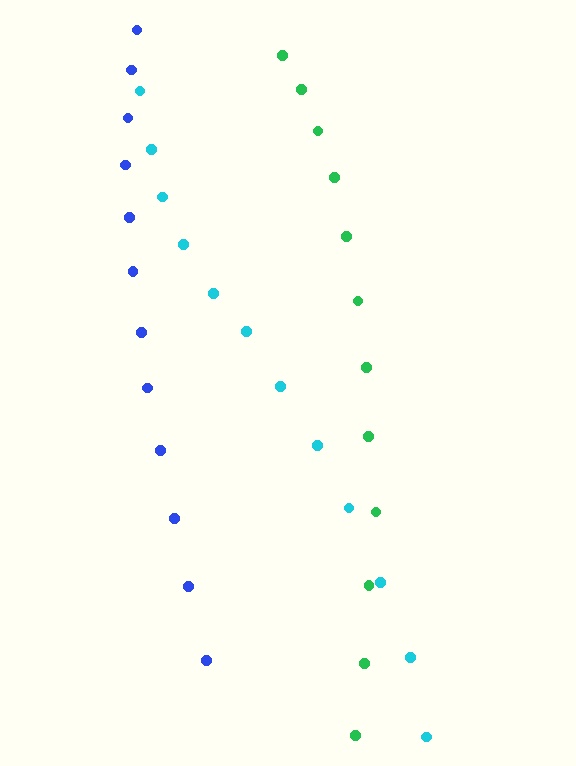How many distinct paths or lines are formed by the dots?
There are 3 distinct paths.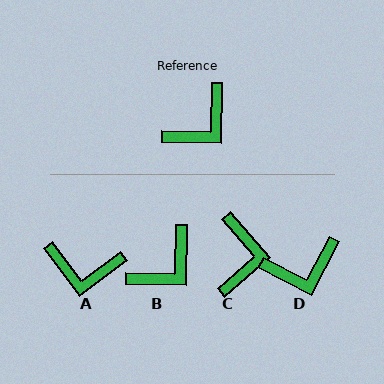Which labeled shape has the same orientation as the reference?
B.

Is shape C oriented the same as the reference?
No, it is off by about 42 degrees.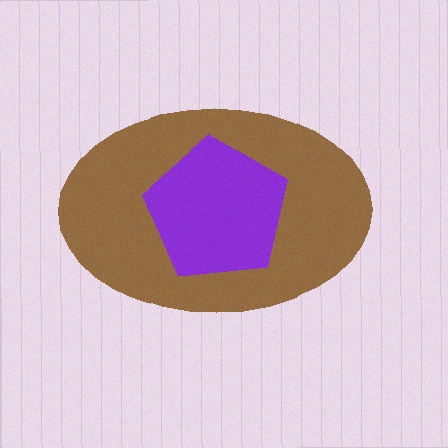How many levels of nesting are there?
2.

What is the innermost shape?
The purple pentagon.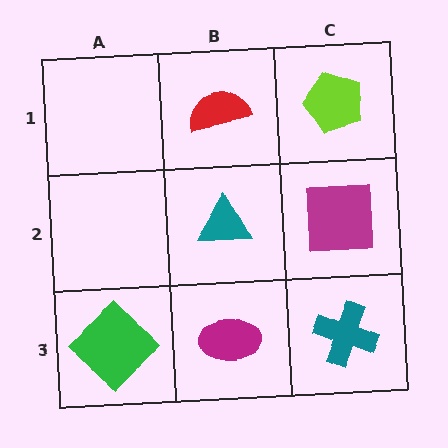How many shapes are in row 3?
3 shapes.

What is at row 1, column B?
A red semicircle.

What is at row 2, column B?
A teal triangle.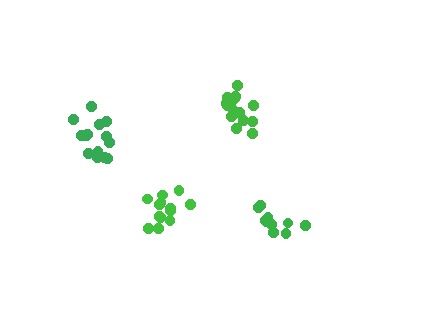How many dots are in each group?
Group 1: 15 dots, Group 2: 10 dots, Group 3: 14 dots, Group 4: 13 dots (52 total).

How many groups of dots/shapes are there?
There are 4 groups.